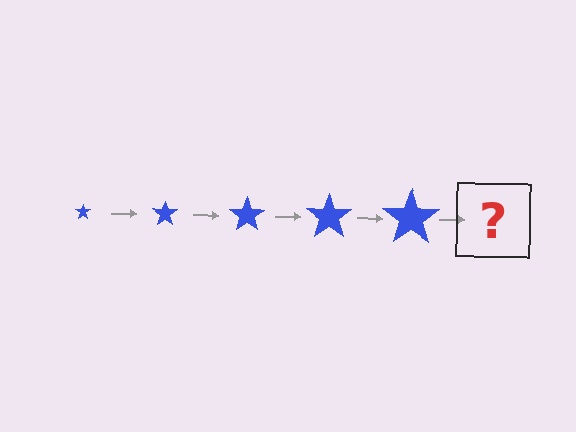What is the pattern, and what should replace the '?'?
The pattern is that the star gets progressively larger each step. The '?' should be a blue star, larger than the previous one.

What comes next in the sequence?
The next element should be a blue star, larger than the previous one.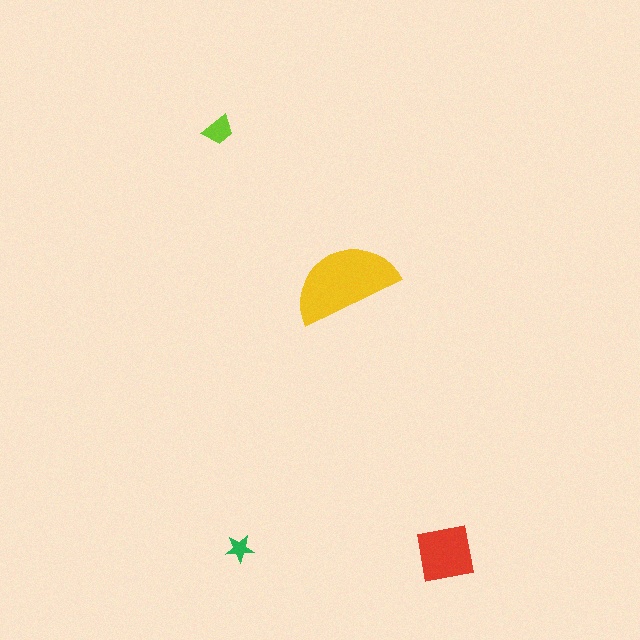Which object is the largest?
The yellow semicircle.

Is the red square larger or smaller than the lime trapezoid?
Larger.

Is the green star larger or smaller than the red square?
Smaller.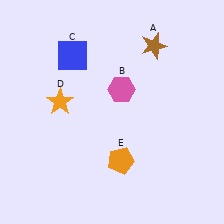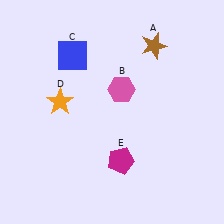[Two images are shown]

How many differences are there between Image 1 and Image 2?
There is 1 difference between the two images.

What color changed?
The pentagon (E) changed from orange in Image 1 to magenta in Image 2.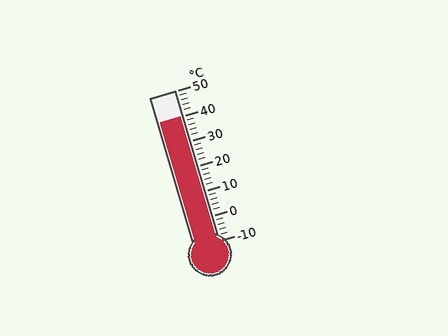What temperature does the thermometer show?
The thermometer shows approximately 40°C.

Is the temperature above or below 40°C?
The temperature is at 40°C.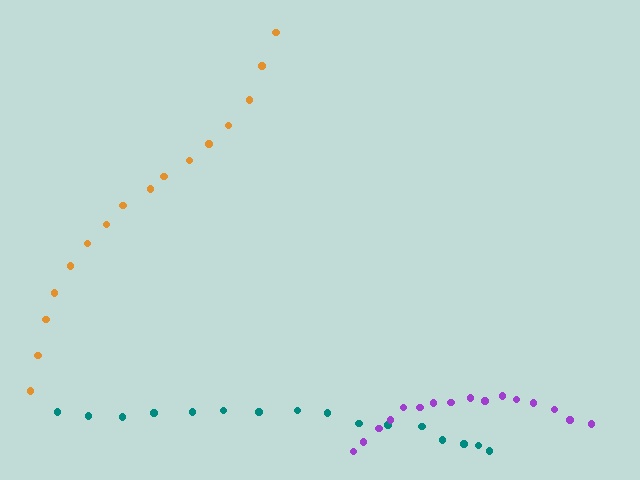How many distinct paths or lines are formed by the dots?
There are 3 distinct paths.